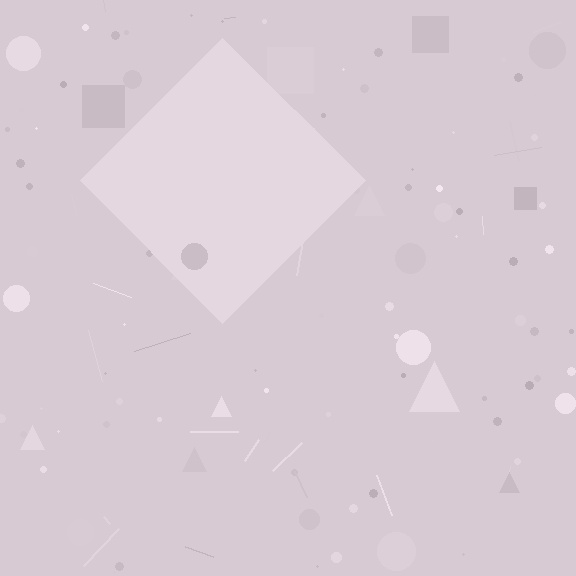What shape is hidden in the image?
A diamond is hidden in the image.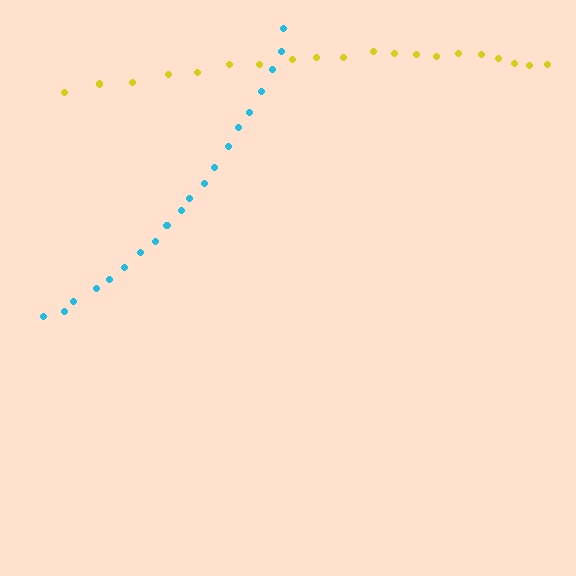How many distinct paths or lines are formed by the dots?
There are 2 distinct paths.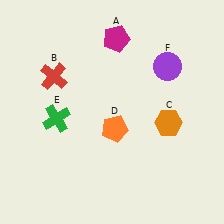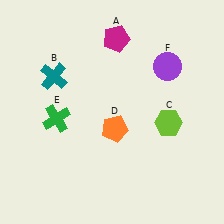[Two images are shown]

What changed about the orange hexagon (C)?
In Image 1, C is orange. In Image 2, it changed to lime.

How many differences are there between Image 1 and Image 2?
There are 2 differences between the two images.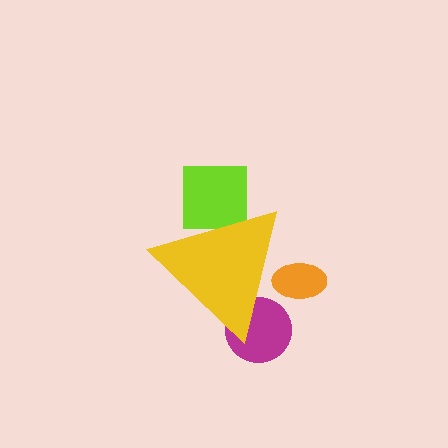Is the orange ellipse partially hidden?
Yes, the orange ellipse is partially hidden behind the yellow triangle.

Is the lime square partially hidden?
Yes, the lime square is partially hidden behind the yellow triangle.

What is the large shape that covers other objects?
A yellow triangle.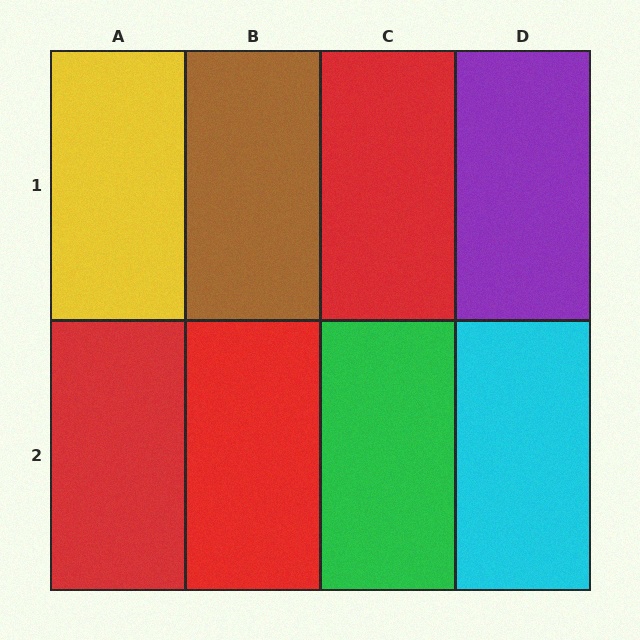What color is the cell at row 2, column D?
Cyan.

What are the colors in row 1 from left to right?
Yellow, brown, red, purple.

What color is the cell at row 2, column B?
Red.